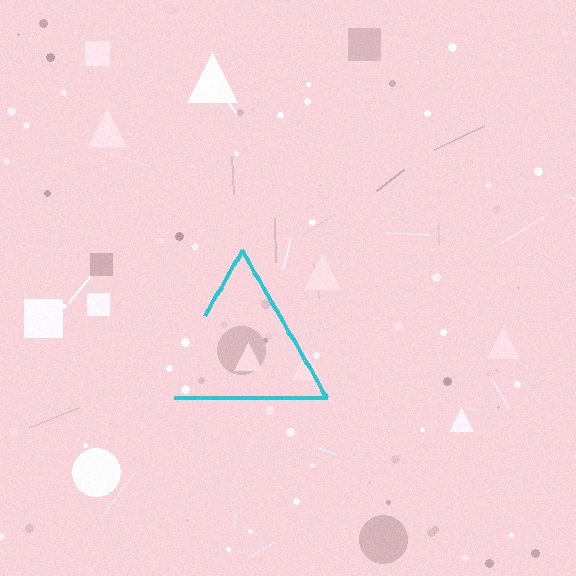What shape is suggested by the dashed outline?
The dashed outline suggests a triangle.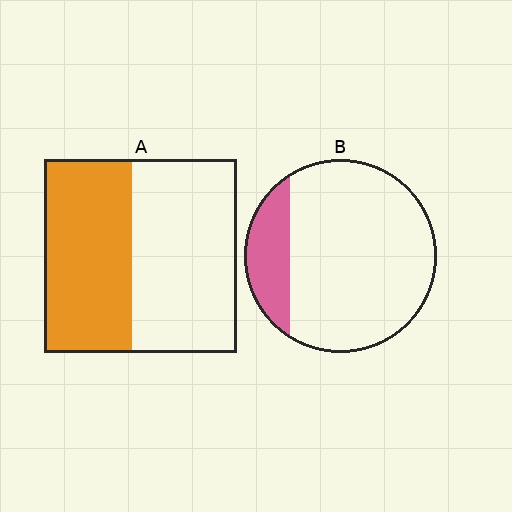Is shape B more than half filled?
No.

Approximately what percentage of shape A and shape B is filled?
A is approximately 45% and B is approximately 20%.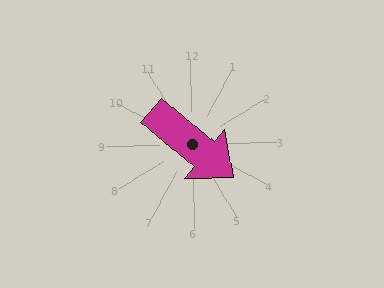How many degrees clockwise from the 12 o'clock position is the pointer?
Approximately 130 degrees.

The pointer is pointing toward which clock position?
Roughly 4 o'clock.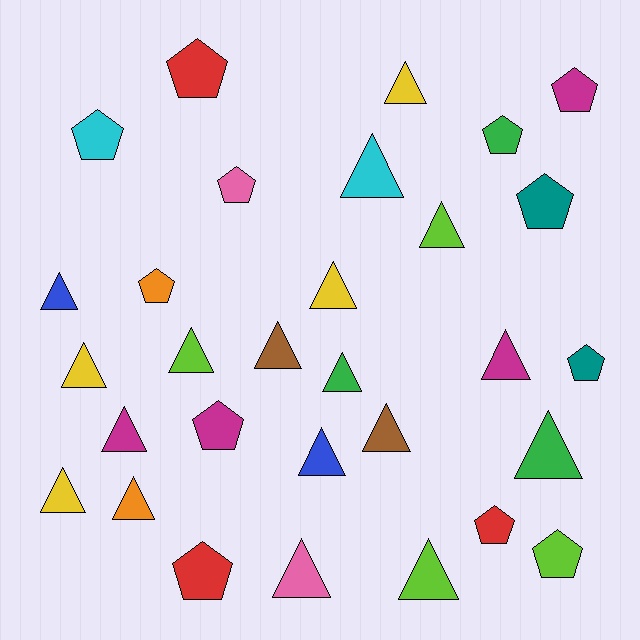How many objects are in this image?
There are 30 objects.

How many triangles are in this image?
There are 18 triangles.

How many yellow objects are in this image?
There are 4 yellow objects.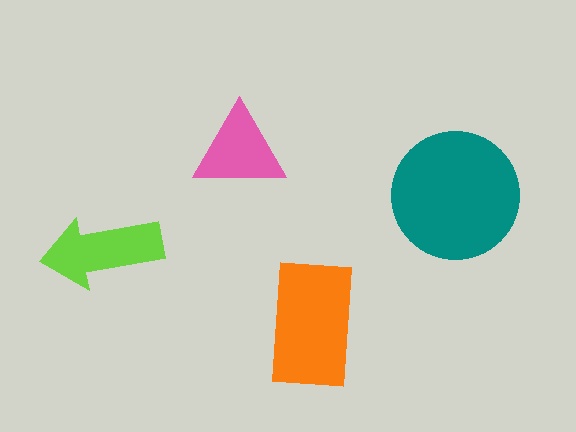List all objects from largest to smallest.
The teal circle, the orange rectangle, the lime arrow, the pink triangle.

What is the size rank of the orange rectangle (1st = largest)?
2nd.